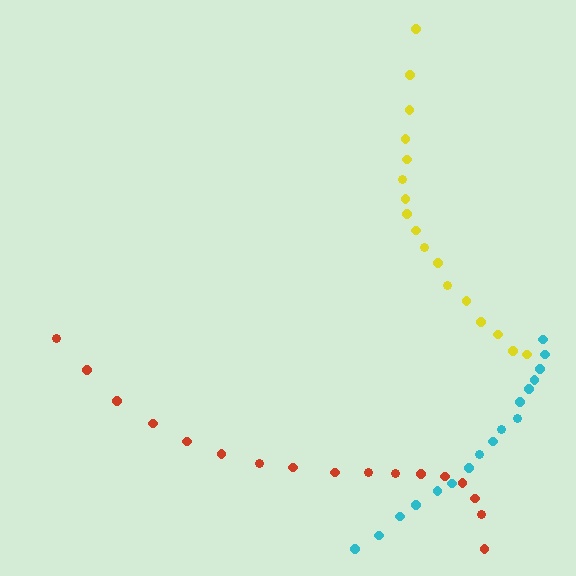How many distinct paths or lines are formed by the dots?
There are 3 distinct paths.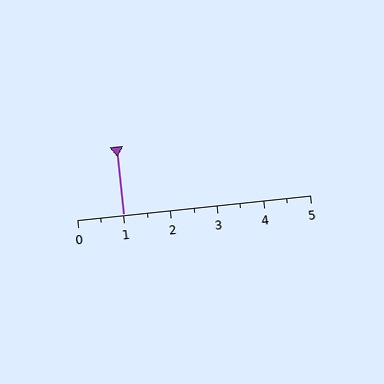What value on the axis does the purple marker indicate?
The marker indicates approximately 1.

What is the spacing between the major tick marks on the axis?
The major ticks are spaced 1 apart.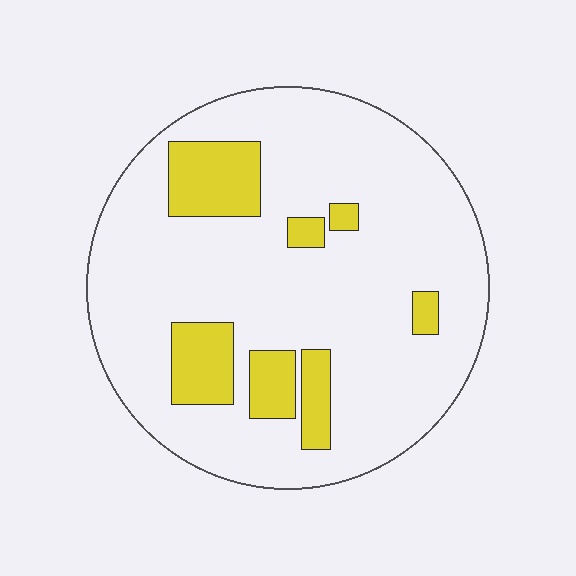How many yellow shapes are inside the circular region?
7.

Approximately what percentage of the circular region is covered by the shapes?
Approximately 15%.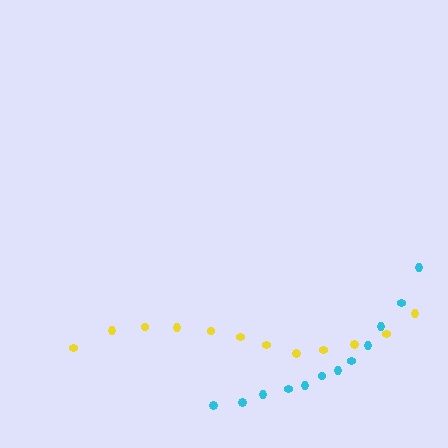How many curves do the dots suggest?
There are 2 distinct paths.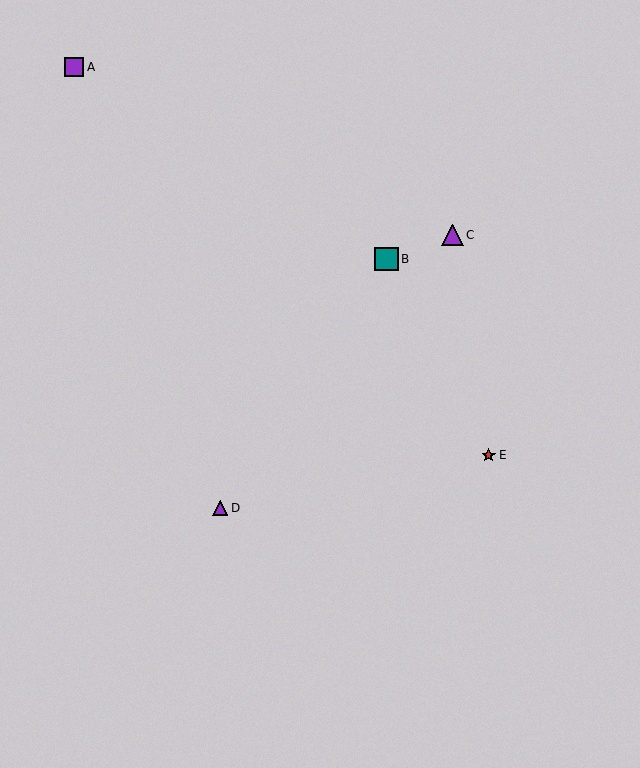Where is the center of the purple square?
The center of the purple square is at (74, 67).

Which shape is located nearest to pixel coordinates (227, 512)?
The purple triangle (labeled D) at (220, 508) is nearest to that location.